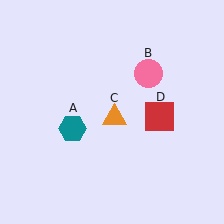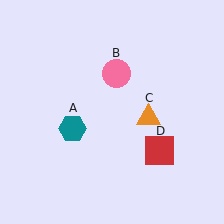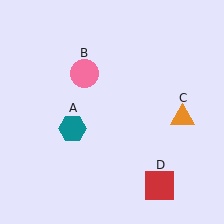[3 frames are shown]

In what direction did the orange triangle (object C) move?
The orange triangle (object C) moved right.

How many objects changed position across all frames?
3 objects changed position: pink circle (object B), orange triangle (object C), red square (object D).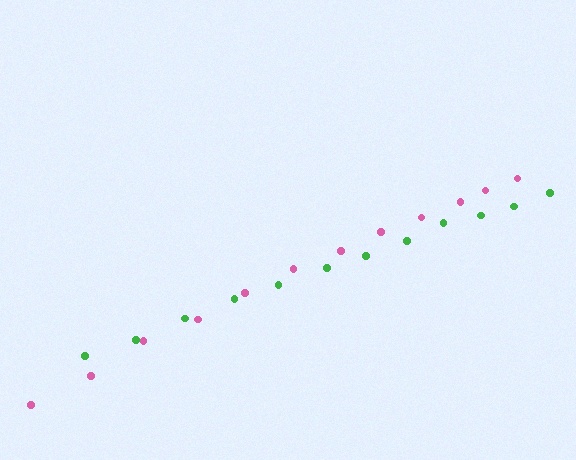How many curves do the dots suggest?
There are 2 distinct paths.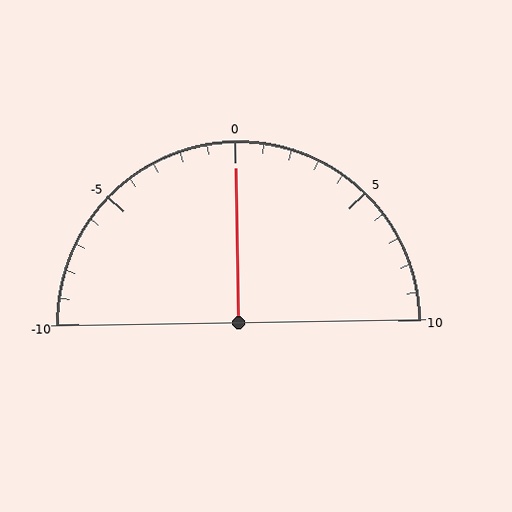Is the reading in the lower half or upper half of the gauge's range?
The reading is in the upper half of the range (-10 to 10).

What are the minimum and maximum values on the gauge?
The gauge ranges from -10 to 10.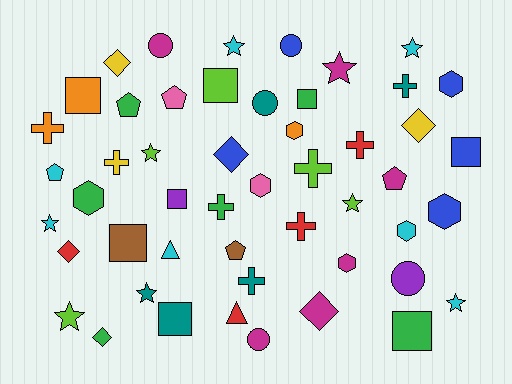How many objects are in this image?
There are 50 objects.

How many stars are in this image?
There are 9 stars.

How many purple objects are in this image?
There are 2 purple objects.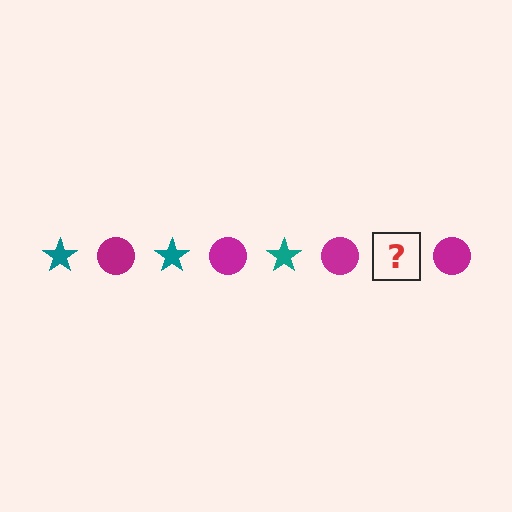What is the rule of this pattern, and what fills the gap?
The rule is that the pattern alternates between teal star and magenta circle. The gap should be filled with a teal star.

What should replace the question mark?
The question mark should be replaced with a teal star.